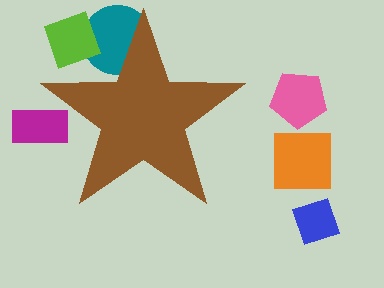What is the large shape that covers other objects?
A brown star.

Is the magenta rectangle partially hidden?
Yes, the magenta rectangle is partially hidden behind the brown star.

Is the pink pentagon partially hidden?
No, the pink pentagon is fully visible.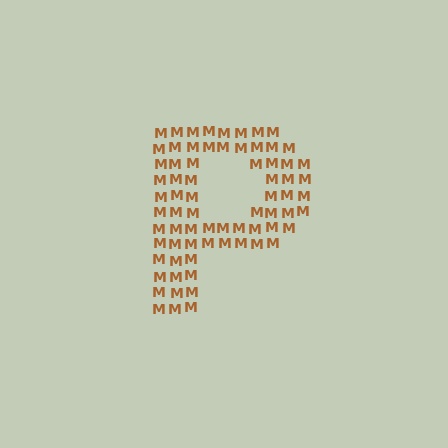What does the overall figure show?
The overall figure shows the letter P.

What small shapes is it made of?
It is made of small letter M's.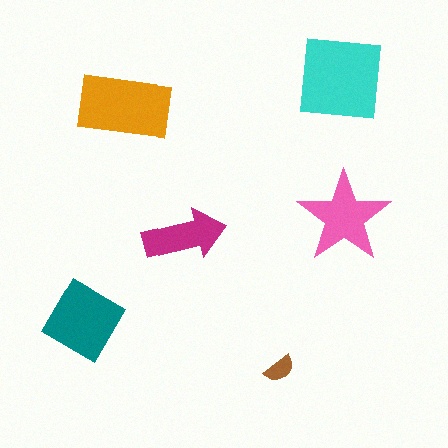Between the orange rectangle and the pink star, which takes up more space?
The orange rectangle.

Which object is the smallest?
The brown semicircle.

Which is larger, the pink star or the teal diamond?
The teal diamond.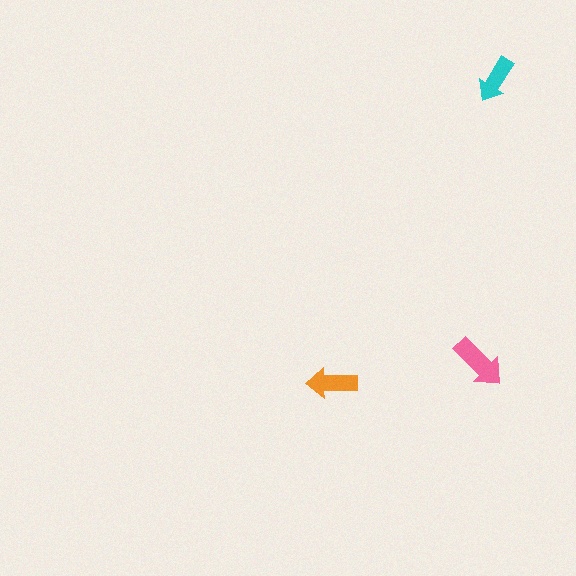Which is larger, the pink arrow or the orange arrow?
The pink one.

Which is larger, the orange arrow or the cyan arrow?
The orange one.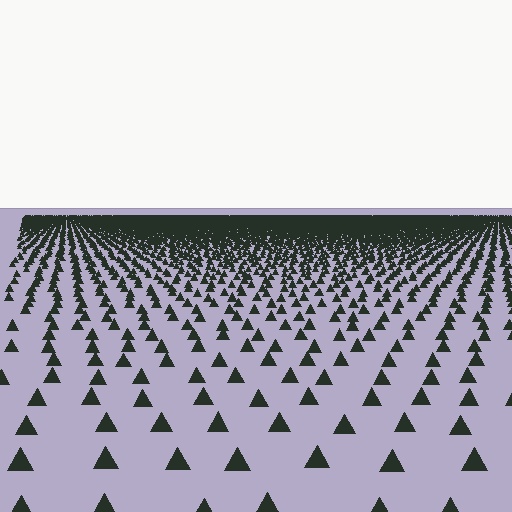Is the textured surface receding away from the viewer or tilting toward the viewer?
The surface is receding away from the viewer. Texture elements get smaller and denser toward the top.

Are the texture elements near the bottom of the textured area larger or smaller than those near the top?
Larger. Near the bottom, elements are closer to the viewer and appear at a bigger on-screen size.